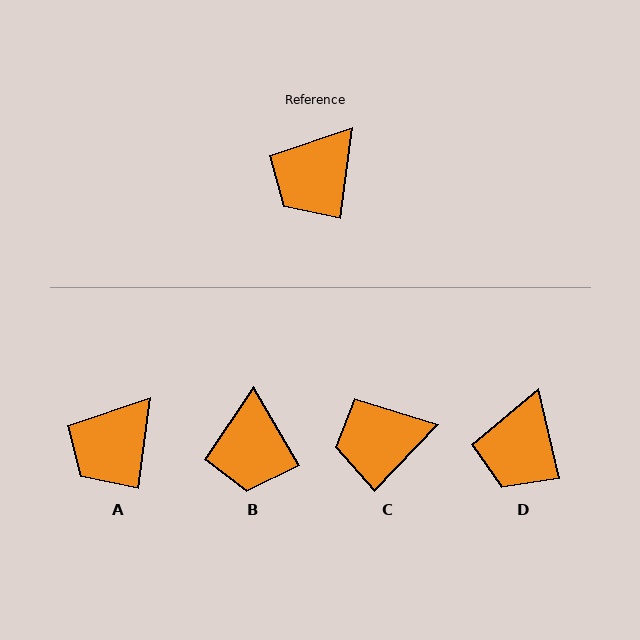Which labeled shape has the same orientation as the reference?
A.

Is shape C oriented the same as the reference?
No, it is off by about 36 degrees.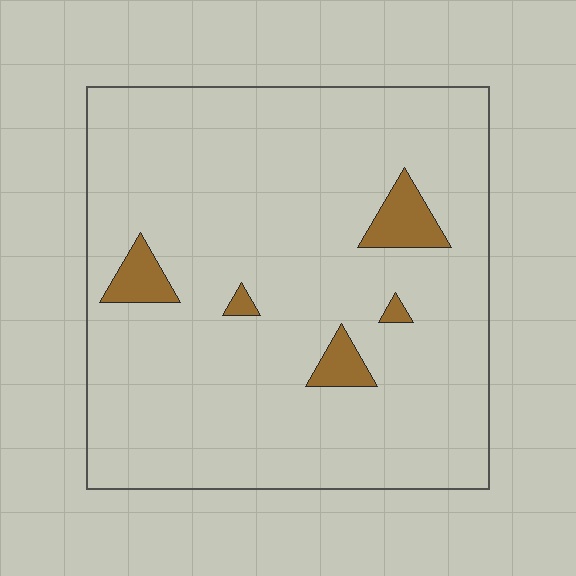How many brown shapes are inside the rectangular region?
5.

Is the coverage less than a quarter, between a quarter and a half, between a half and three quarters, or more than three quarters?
Less than a quarter.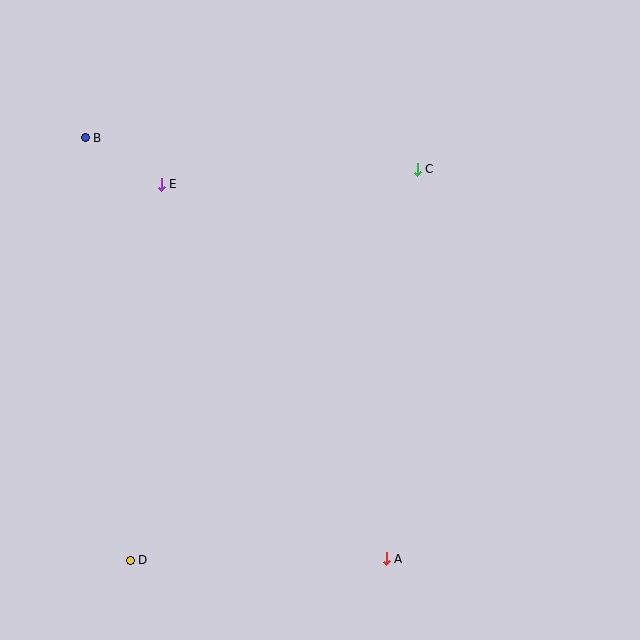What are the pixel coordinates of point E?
Point E is at (161, 184).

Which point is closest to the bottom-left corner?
Point D is closest to the bottom-left corner.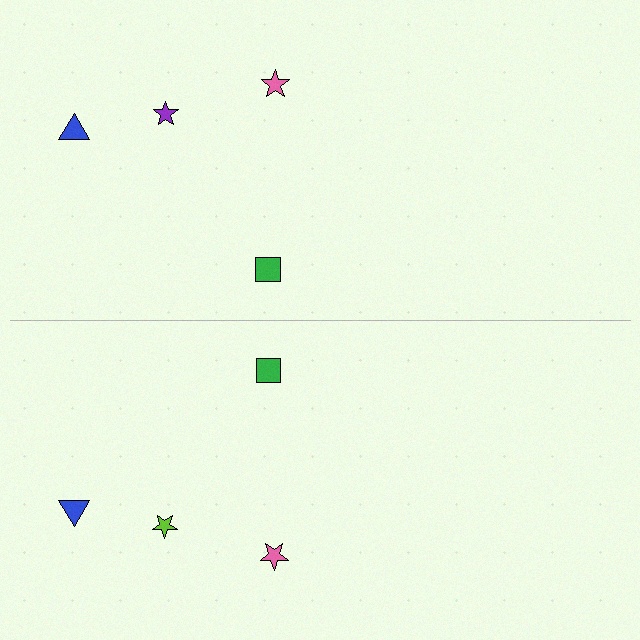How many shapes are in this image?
There are 8 shapes in this image.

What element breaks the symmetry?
The lime star on the bottom side breaks the symmetry — its mirror counterpart is purple.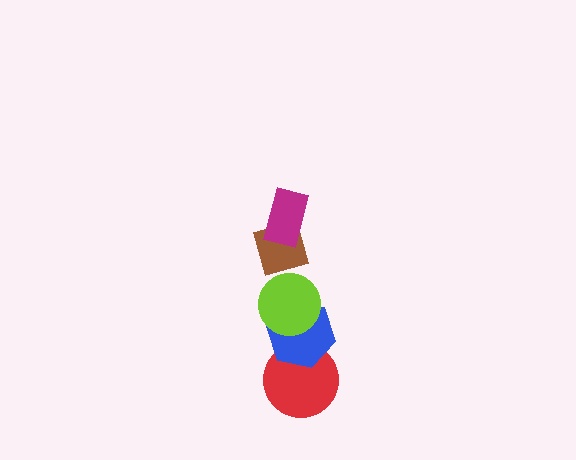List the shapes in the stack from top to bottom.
From top to bottom: the magenta rectangle, the brown diamond, the lime circle, the blue hexagon, the red circle.